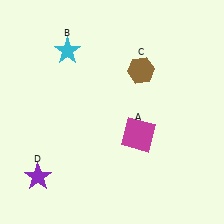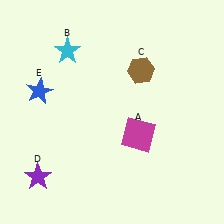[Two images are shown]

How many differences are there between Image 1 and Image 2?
There is 1 difference between the two images.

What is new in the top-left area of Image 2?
A blue star (E) was added in the top-left area of Image 2.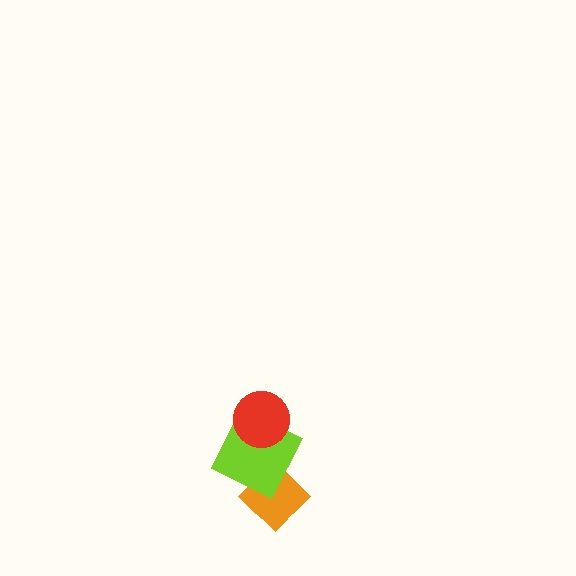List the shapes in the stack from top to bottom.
From top to bottom: the red circle, the lime square, the orange diamond.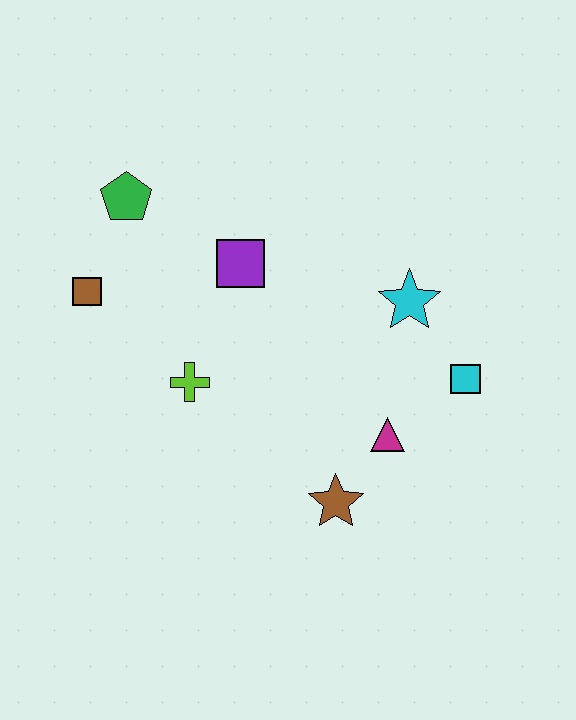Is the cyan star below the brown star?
No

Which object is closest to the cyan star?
The cyan square is closest to the cyan star.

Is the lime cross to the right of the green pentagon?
Yes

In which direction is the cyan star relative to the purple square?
The cyan star is to the right of the purple square.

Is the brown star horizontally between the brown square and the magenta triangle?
Yes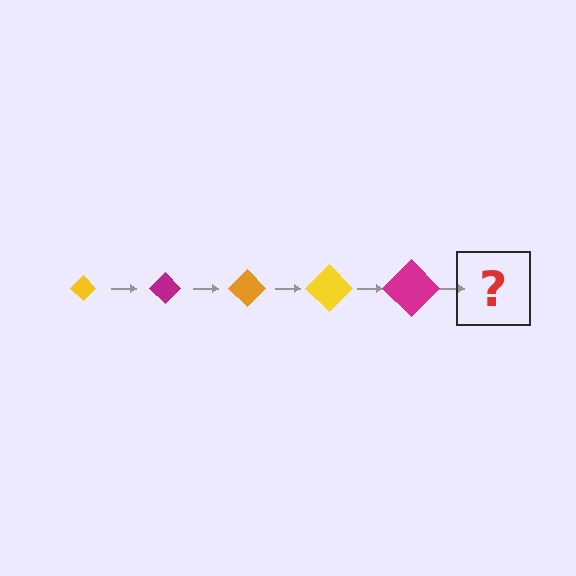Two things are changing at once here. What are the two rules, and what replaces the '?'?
The two rules are that the diamond grows larger each step and the color cycles through yellow, magenta, and orange. The '?' should be an orange diamond, larger than the previous one.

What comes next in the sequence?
The next element should be an orange diamond, larger than the previous one.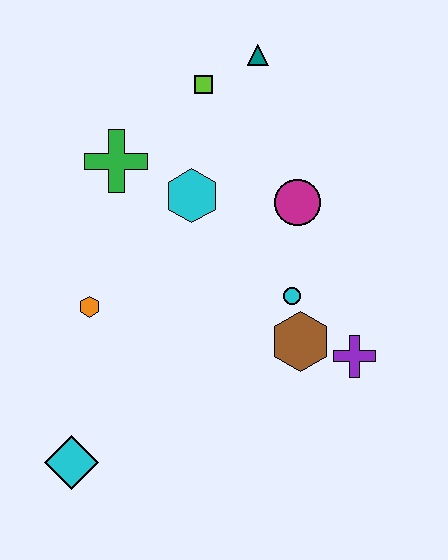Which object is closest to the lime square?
The teal triangle is closest to the lime square.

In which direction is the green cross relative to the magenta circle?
The green cross is to the left of the magenta circle.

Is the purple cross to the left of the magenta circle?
No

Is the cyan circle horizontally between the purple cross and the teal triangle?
Yes